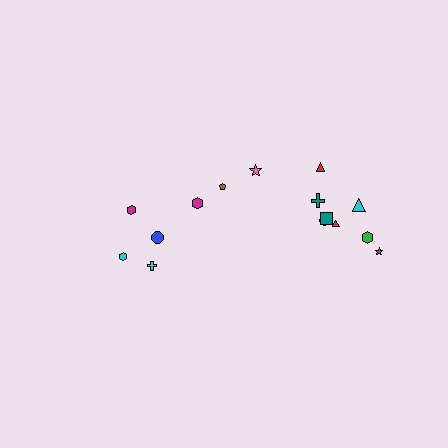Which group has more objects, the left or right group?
The right group.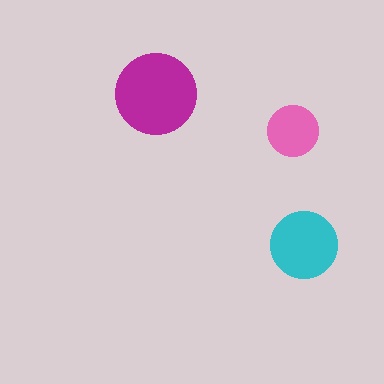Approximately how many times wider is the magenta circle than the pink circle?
About 1.5 times wider.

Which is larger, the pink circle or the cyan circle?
The cyan one.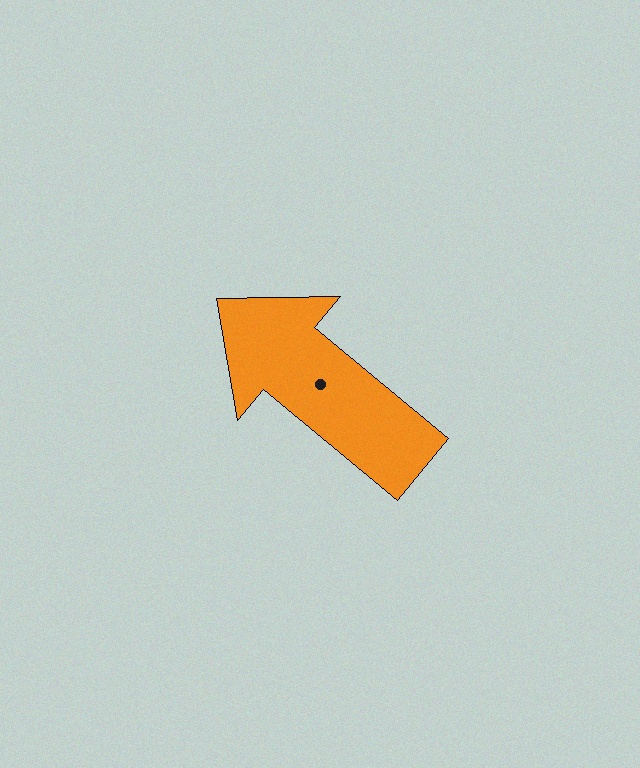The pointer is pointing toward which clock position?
Roughly 10 o'clock.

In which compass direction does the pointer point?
Northwest.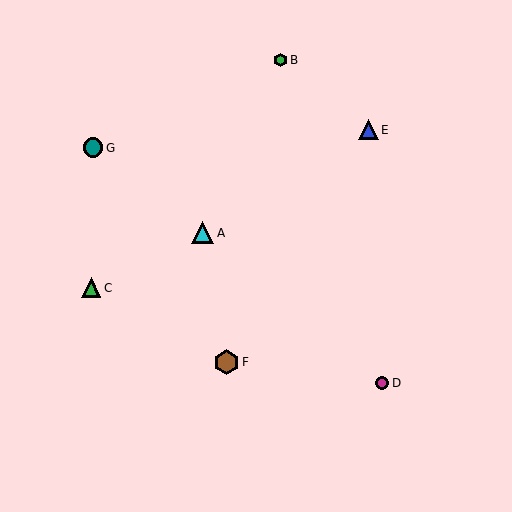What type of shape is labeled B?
Shape B is a green hexagon.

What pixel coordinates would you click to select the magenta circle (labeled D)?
Click at (382, 383) to select the magenta circle D.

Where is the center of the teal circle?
The center of the teal circle is at (93, 148).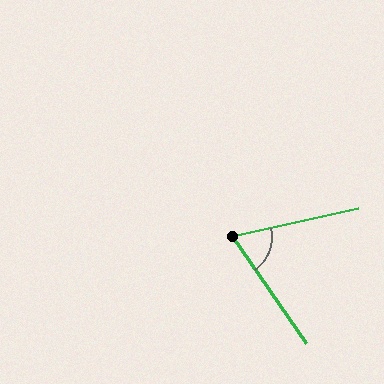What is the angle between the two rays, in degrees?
Approximately 68 degrees.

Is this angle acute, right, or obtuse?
It is acute.